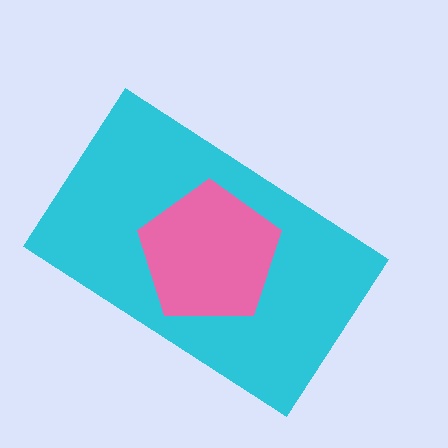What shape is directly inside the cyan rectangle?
The pink pentagon.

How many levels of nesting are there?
2.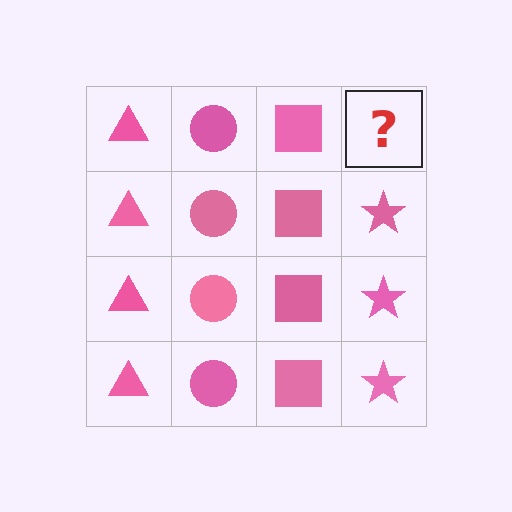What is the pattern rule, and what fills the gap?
The rule is that each column has a consistent shape. The gap should be filled with a pink star.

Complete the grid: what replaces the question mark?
The question mark should be replaced with a pink star.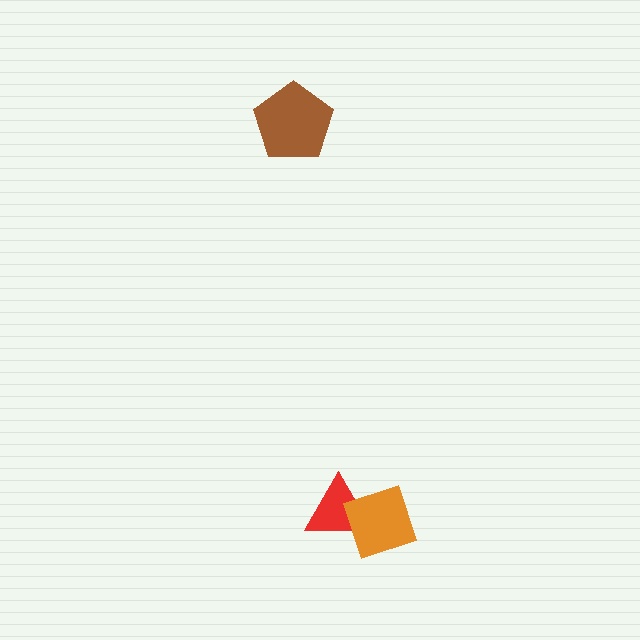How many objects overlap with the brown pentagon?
0 objects overlap with the brown pentagon.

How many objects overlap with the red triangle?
1 object overlaps with the red triangle.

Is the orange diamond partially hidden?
No, no other shape covers it.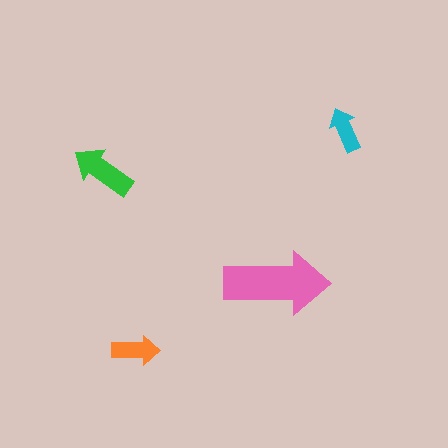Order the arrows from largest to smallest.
the pink one, the green one, the orange one, the cyan one.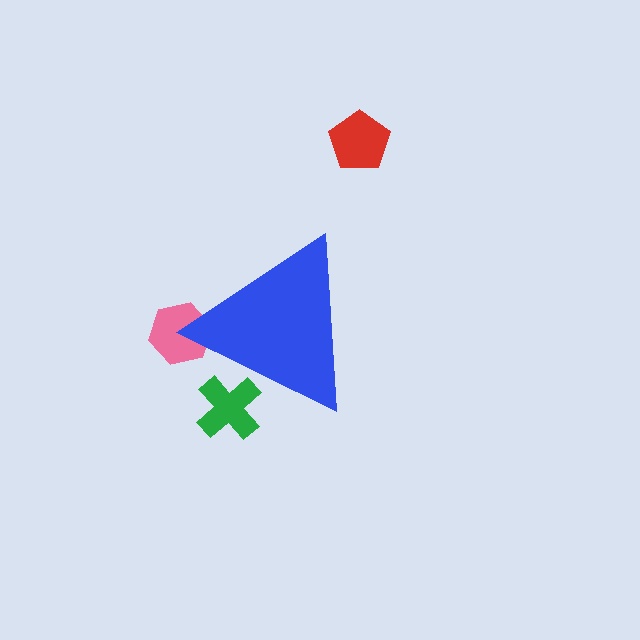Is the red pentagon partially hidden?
No, the red pentagon is fully visible.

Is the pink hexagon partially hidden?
Yes, the pink hexagon is partially hidden behind the blue triangle.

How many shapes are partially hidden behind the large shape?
2 shapes are partially hidden.